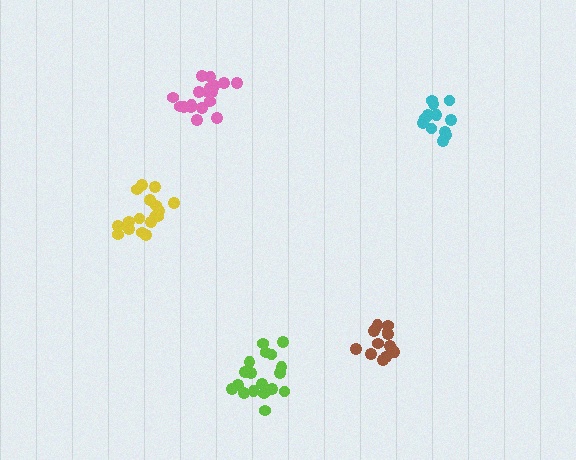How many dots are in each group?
Group 1: 17 dots, Group 2: 18 dots, Group 3: 18 dots, Group 4: 12 dots, Group 5: 13 dots (78 total).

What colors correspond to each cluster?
The clusters are colored: yellow, pink, lime, cyan, brown.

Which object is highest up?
The pink cluster is topmost.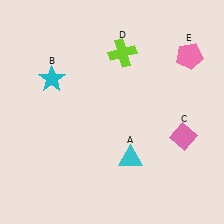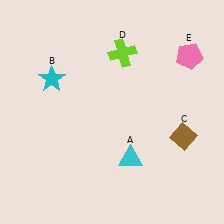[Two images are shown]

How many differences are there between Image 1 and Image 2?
There is 1 difference between the two images.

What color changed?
The diamond (C) changed from pink in Image 1 to brown in Image 2.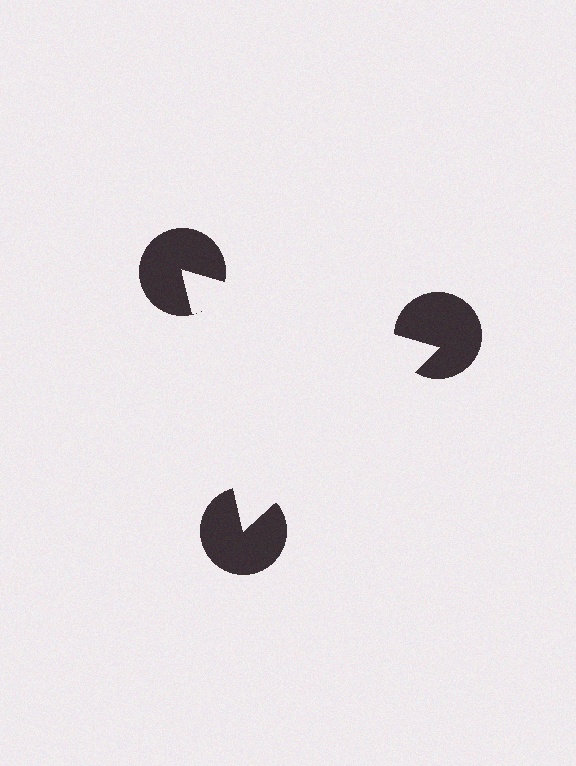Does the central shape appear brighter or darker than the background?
It typically appears slightly brighter than the background, even though no actual brightness change is drawn.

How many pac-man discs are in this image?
There are 3 — one at each vertex of the illusory triangle.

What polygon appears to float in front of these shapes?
An illusory triangle — its edges are inferred from the aligned wedge cuts in the pac-man discs, not physically drawn.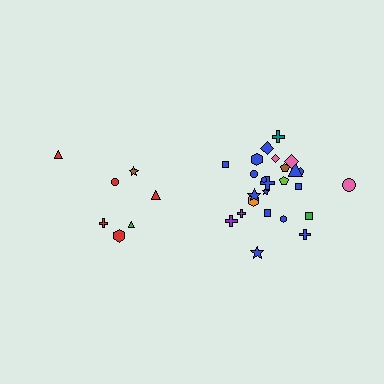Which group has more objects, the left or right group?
The right group.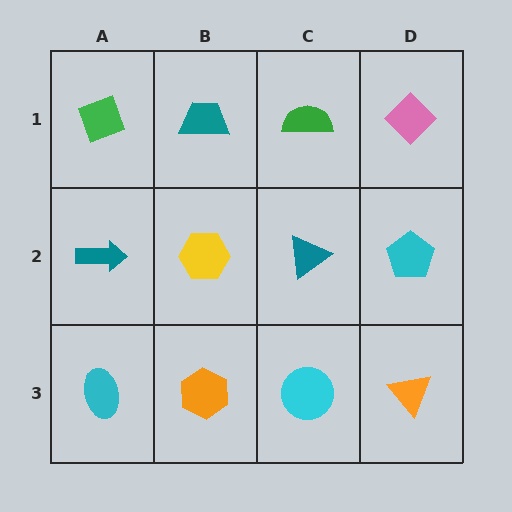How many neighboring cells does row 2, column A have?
3.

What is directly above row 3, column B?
A yellow hexagon.